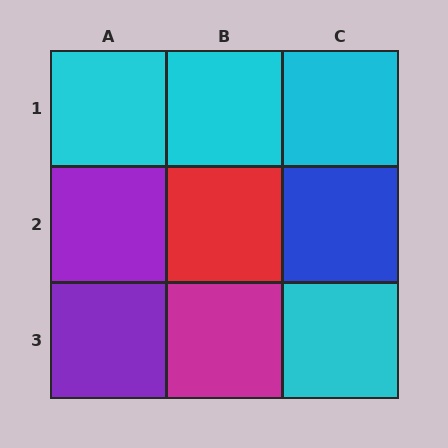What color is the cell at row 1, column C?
Cyan.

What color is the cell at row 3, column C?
Cyan.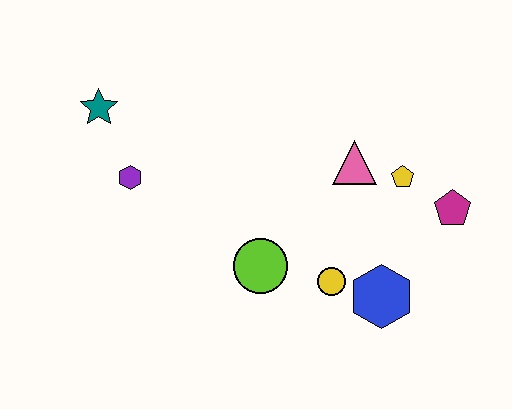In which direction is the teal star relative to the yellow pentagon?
The teal star is to the left of the yellow pentagon.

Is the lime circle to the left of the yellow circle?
Yes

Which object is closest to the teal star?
The purple hexagon is closest to the teal star.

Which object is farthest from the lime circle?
The teal star is farthest from the lime circle.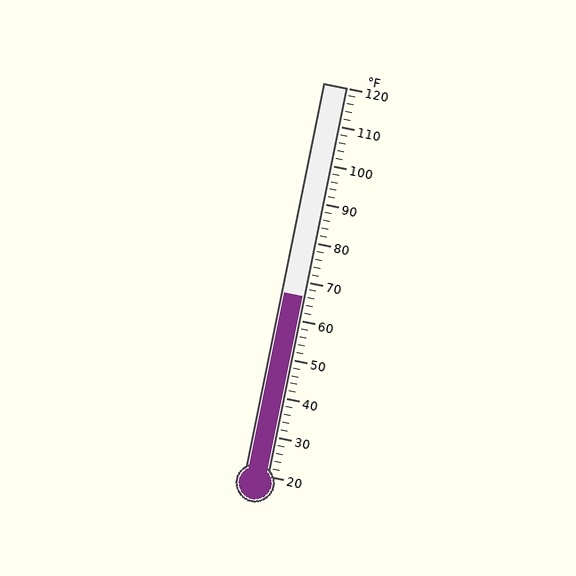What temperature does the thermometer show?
The thermometer shows approximately 66°F.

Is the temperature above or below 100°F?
The temperature is below 100°F.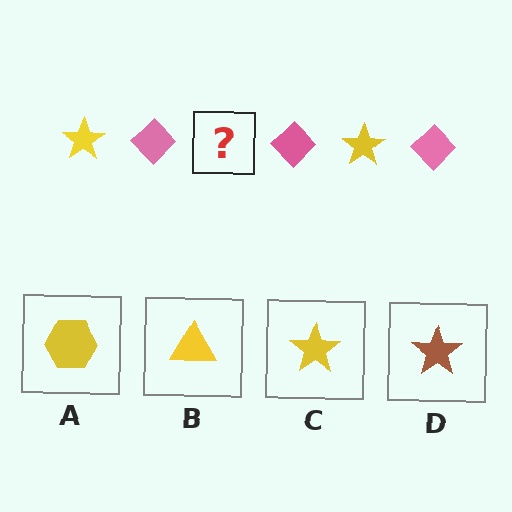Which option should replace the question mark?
Option C.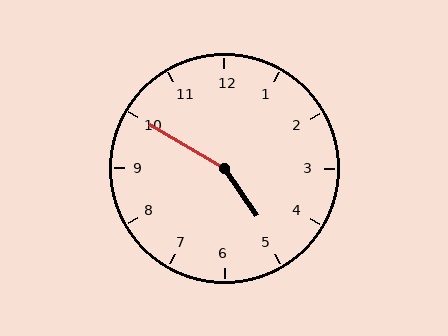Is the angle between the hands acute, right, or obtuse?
It is obtuse.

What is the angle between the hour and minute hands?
Approximately 155 degrees.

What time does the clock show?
4:50.